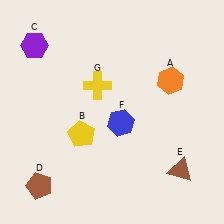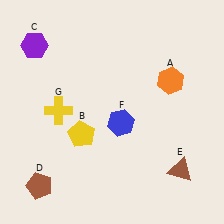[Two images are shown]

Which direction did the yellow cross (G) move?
The yellow cross (G) moved left.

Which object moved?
The yellow cross (G) moved left.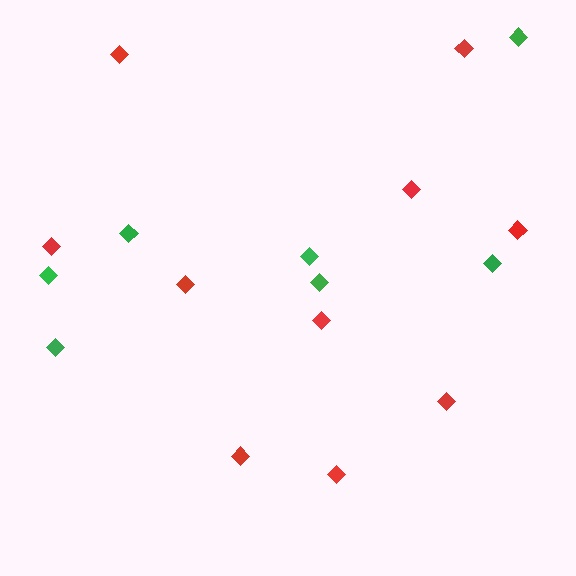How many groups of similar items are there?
There are 2 groups: one group of green diamonds (7) and one group of red diamonds (10).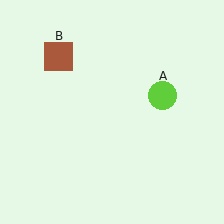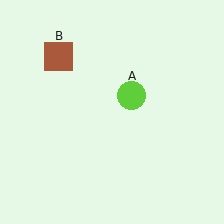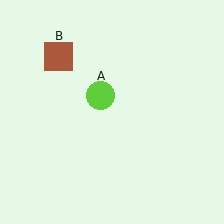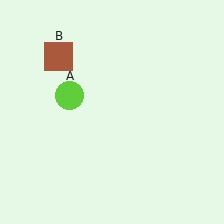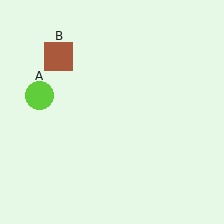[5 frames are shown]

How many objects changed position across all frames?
1 object changed position: lime circle (object A).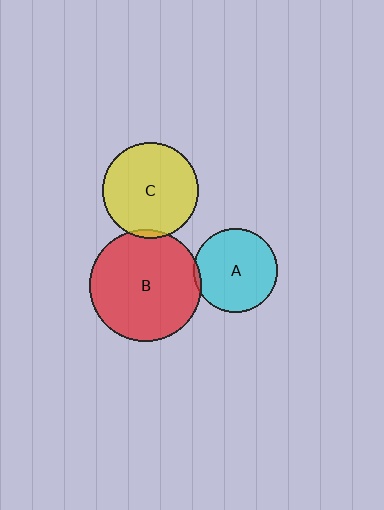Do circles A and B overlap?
Yes.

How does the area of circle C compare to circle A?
Approximately 1.3 times.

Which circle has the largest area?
Circle B (red).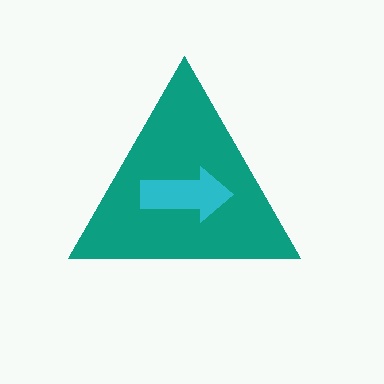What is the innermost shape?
The cyan arrow.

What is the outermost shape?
The teal triangle.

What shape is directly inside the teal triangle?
The cyan arrow.